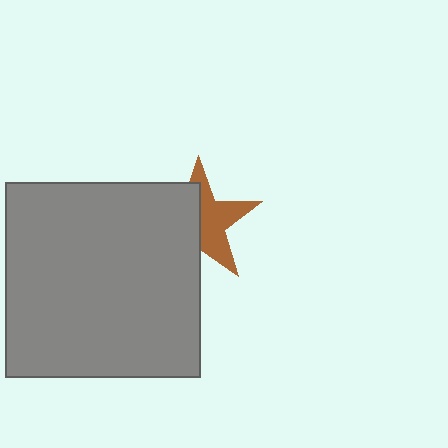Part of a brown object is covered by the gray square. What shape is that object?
It is a star.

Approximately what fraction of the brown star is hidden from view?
Roughly 51% of the brown star is hidden behind the gray square.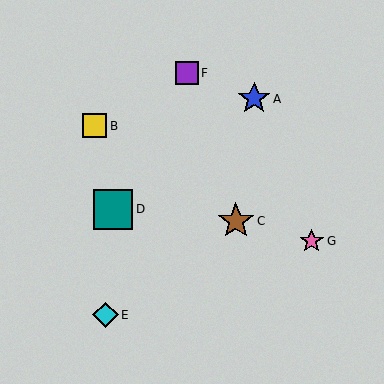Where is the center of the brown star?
The center of the brown star is at (236, 221).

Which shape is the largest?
The teal square (labeled D) is the largest.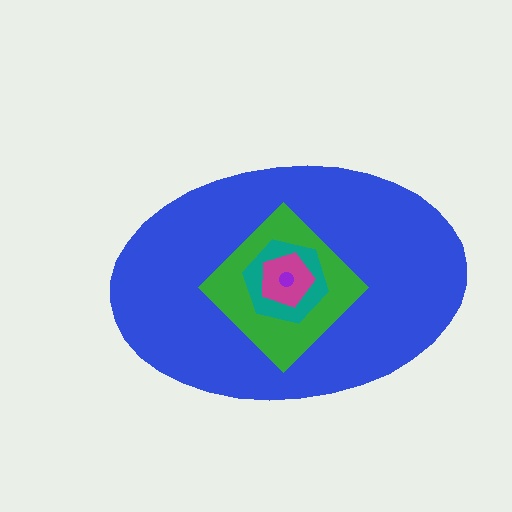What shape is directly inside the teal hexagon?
The magenta pentagon.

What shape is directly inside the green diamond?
The teal hexagon.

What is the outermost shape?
The blue ellipse.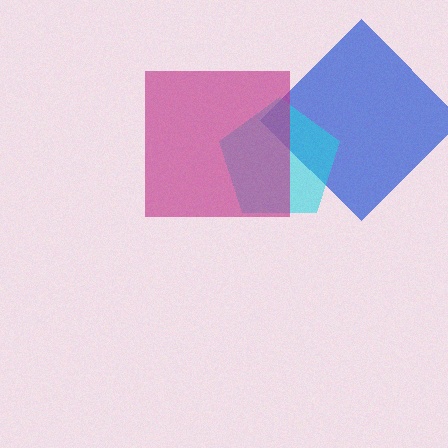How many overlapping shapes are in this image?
There are 3 overlapping shapes in the image.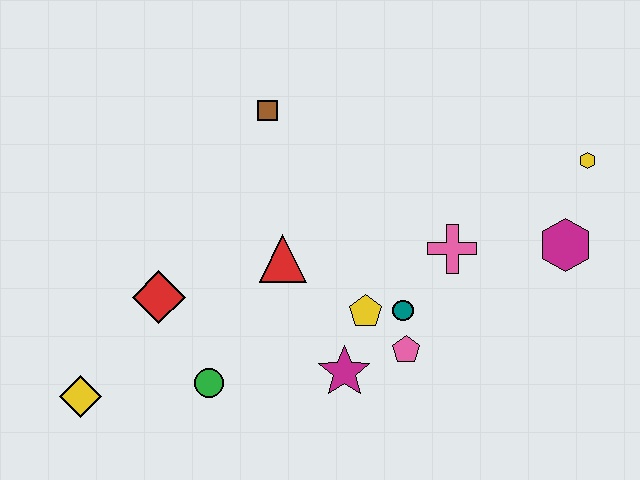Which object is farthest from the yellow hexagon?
The yellow diamond is farthest from the yellow hexagon.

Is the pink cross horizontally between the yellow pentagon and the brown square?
No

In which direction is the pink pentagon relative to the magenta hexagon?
The pink pentagon is to the left of the magenta hexagon.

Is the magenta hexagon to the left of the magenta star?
No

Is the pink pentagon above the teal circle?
No